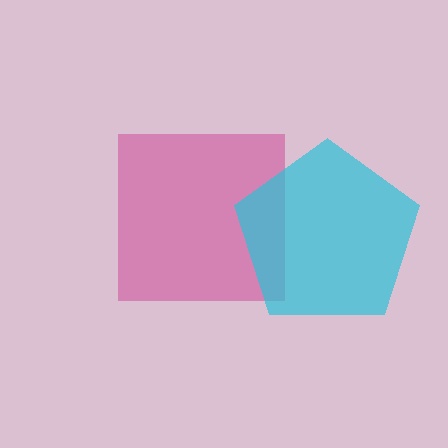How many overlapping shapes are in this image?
There are 2 overlapping shapes in the image.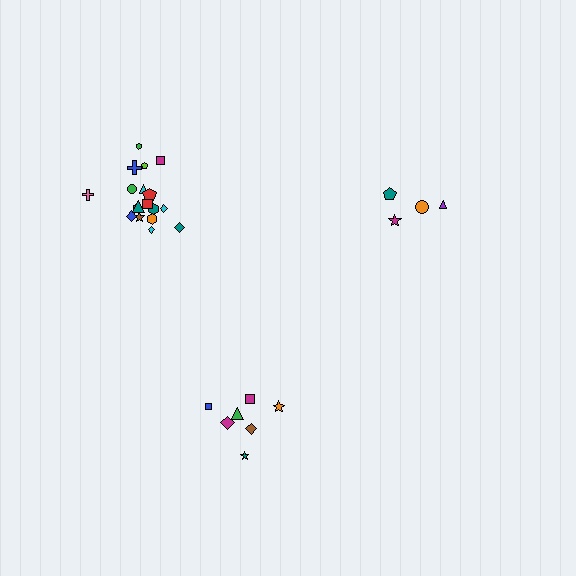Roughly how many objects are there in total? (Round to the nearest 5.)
Roughly 30 objects in total.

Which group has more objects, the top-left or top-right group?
The top-left group.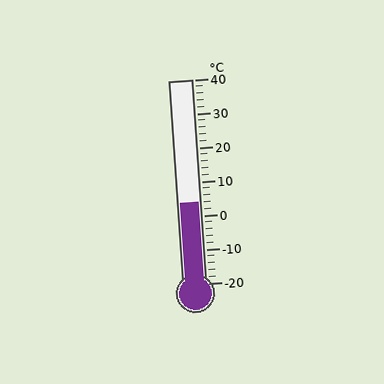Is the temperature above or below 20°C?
The temperature is below 20°C.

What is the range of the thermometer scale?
The thermometer scale ranges from -20°C to 40°C.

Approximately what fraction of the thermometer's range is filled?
The thermometer is filled to approximately 40% of its range.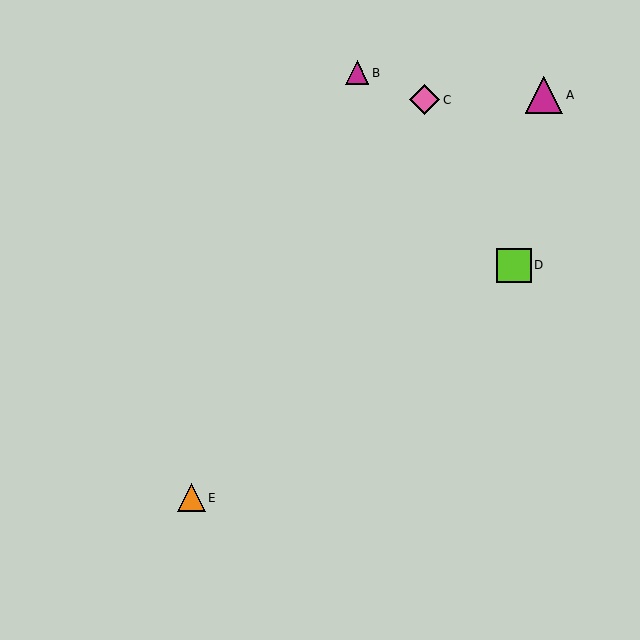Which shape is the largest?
The magenta triangle (labeled A) is the largest.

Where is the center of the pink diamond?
The center of the pink diamond is at (425, 100).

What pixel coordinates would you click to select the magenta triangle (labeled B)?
Click at (357, 73) to select the magenta triangle B.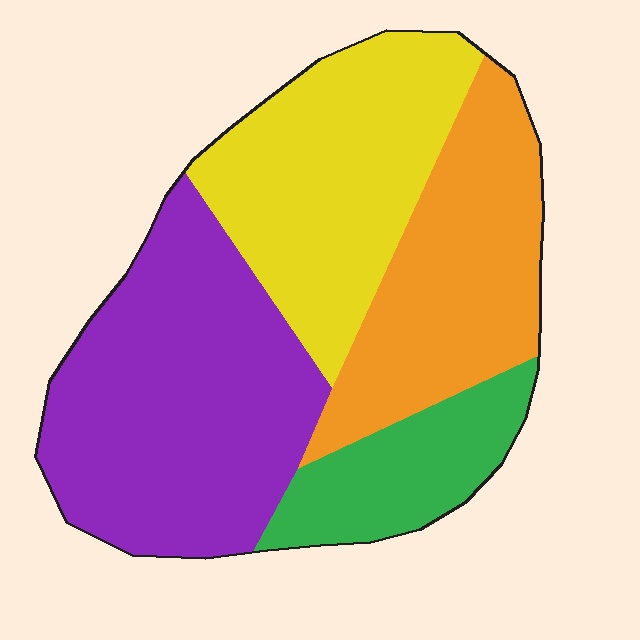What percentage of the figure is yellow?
Yellow takes up about one quarter (1/4) of the figure.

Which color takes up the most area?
Purple, at roughly 35%.